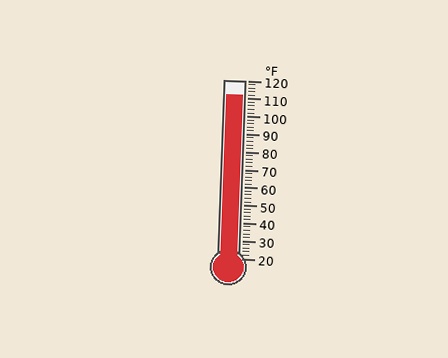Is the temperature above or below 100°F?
The temperature is above 100°F.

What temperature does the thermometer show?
The thermometer shows approximately 112°F.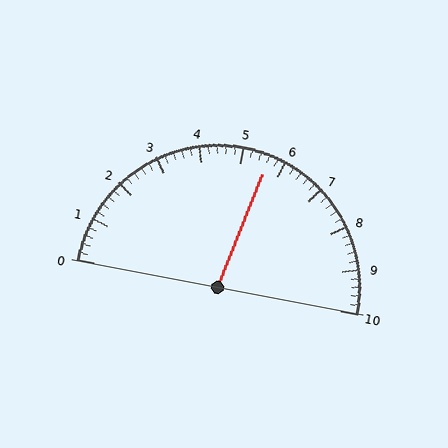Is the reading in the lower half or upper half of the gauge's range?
The reading is in the upper half of the range (0 to 10).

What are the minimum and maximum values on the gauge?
The gauge ranges from 0 to 10.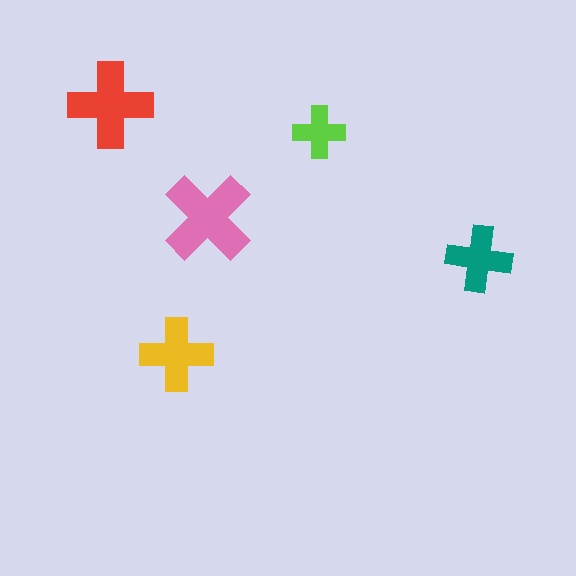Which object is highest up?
The red cross is topmost.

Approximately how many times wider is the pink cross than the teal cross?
About 1.5 times wider.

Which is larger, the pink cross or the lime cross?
The pink one.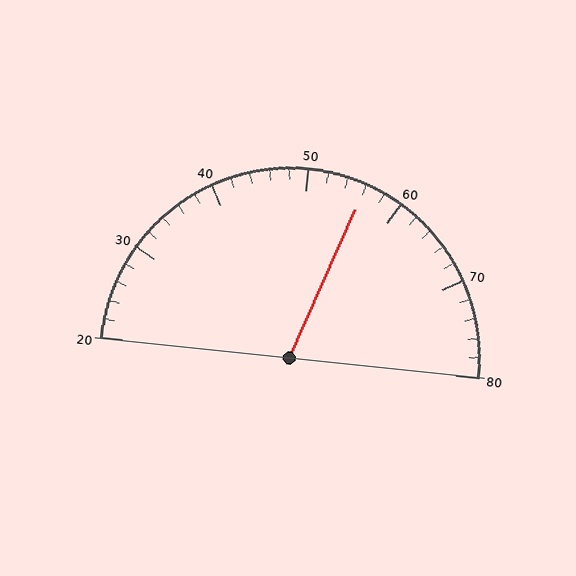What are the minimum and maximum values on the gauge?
The gauge ranges from 20 to 80.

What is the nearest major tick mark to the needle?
The nearest major tick mark is 60.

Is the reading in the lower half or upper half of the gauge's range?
The reading is in the upper half of the range (20 to 80).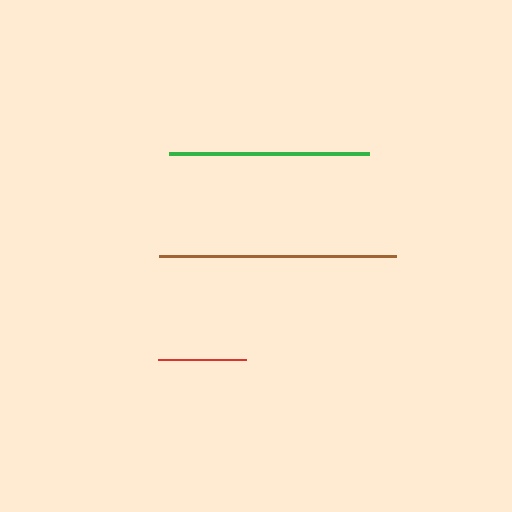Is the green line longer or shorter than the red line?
The green line is longer than the red line.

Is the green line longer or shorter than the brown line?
The brown line is longer than the green line.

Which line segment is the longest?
The brown line is the longest at approximately 237 pixels.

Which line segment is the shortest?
The red line is the shortest at approximately 87 pixels.